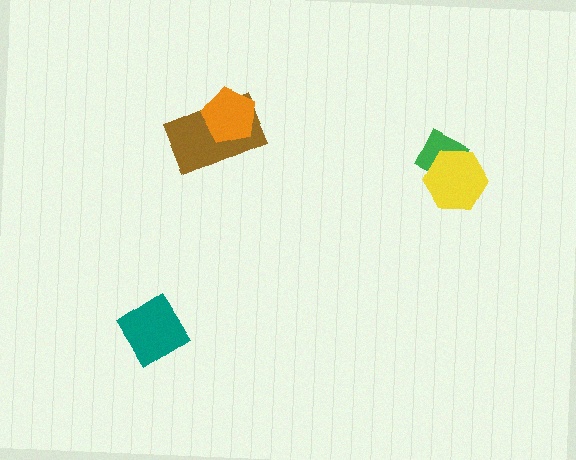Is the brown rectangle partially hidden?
Yes, it is partially covered by another shape.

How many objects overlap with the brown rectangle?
1 object overlaps with the brown rectangle.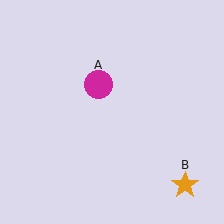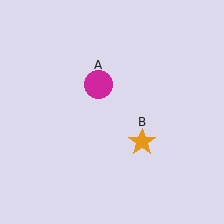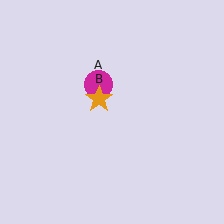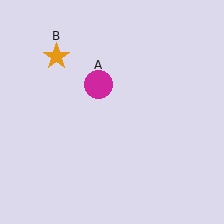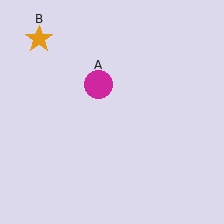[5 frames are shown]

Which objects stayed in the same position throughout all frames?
Magenta circle (object A) remained stationary.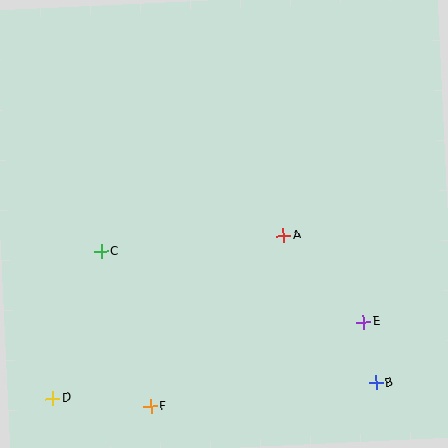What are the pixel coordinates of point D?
Point D is at (53, 399).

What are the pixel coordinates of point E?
Point E is at (363, 322).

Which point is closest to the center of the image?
Point A at (283, 235) is closest to the center.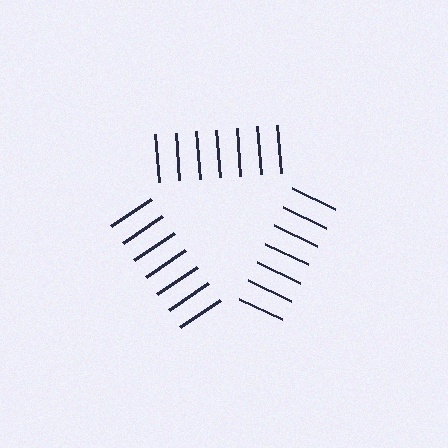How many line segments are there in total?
21 — 7 along each of the 3 edges.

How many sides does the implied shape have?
3 sides — the line-ends trace a triangle.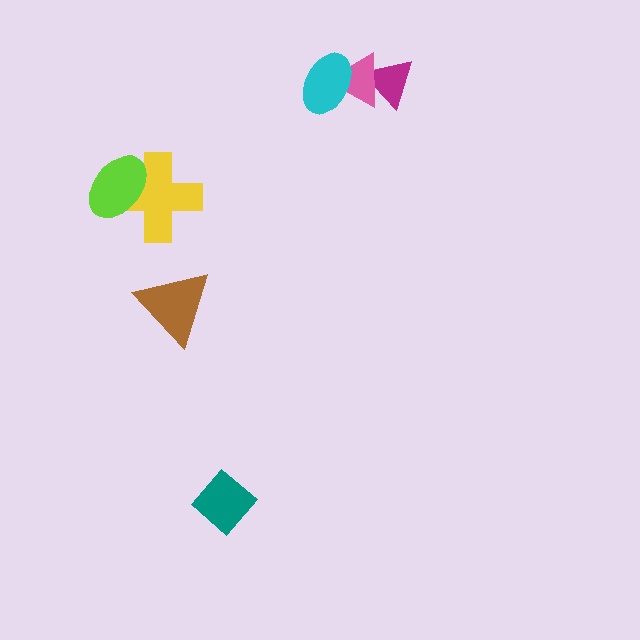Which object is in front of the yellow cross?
The lime ellipse is in front of the yellow cross.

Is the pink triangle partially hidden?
Yes, it is partially covered by another shape.